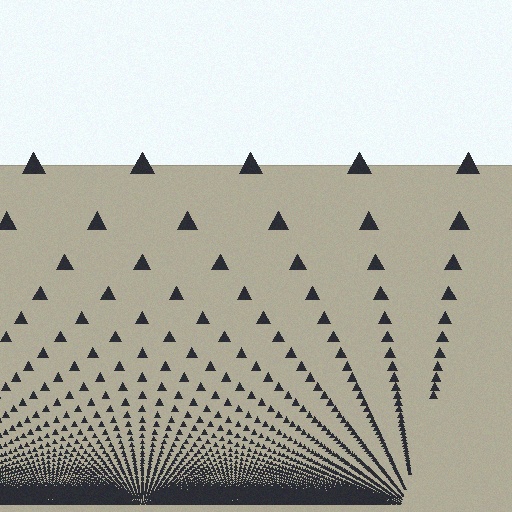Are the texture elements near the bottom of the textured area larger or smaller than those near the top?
Smaller. The gradient is inverted — elements near the bottom are smaller and denser.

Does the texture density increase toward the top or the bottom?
Density increases toward the bottom.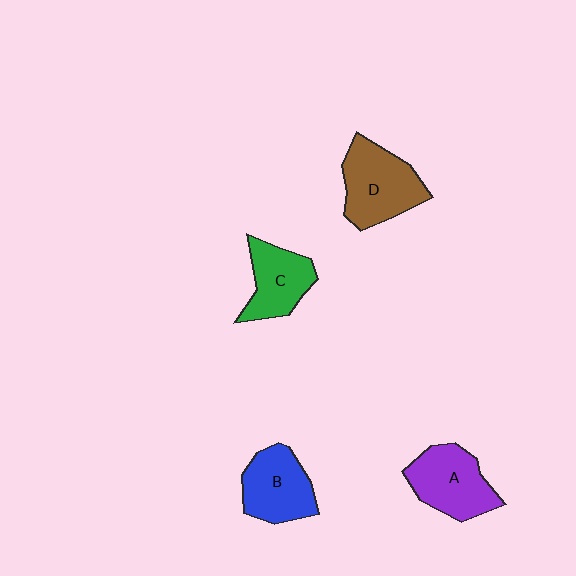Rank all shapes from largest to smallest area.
From largest to smallest: D (brown), A (purple), B (blue), C (green).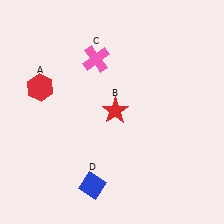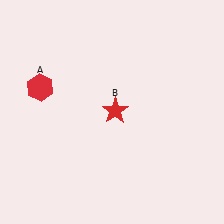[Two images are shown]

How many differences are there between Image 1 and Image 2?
There are 2 differences between the two images.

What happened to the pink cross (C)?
The pink cross (C) was removed in Image 2. It was in the top-left area of Image 1.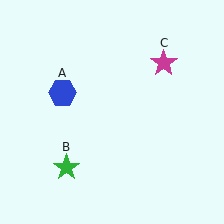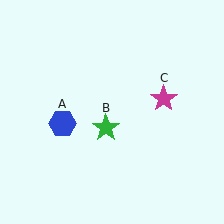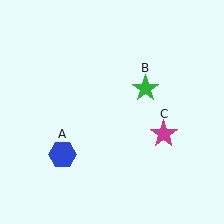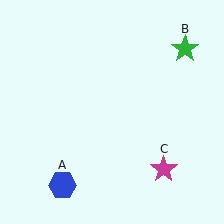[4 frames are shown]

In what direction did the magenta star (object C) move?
The magenta star (object C) moved down.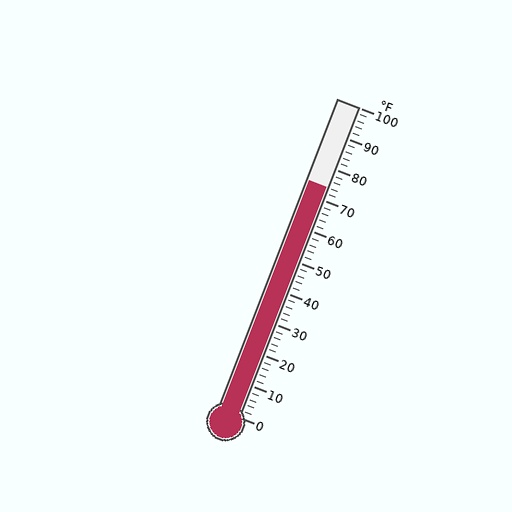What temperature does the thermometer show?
The thermometer shows approximately 74°F.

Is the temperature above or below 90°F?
The temperature is below 90°F.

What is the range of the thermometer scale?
The thermometer scale ranges from 0°F to 100°F.